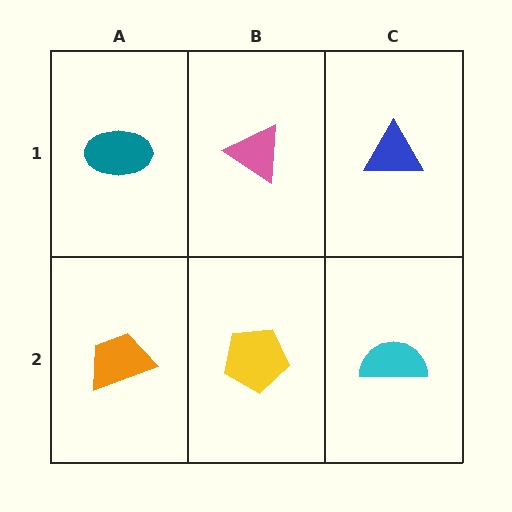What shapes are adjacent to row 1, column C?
A cyan semicircle (row 2, column C), a pink triangle (row 1, column B).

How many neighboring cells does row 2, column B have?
3.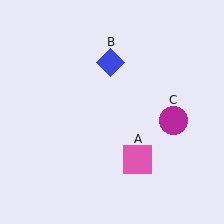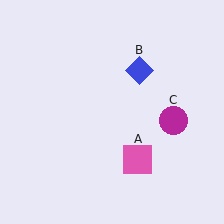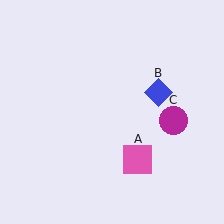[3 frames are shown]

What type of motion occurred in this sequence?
The blue diamond (object B) rotated clockwise around the center of the scene.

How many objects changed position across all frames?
1 object changed position: blue diamond (object B).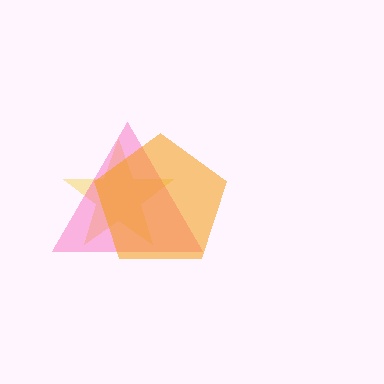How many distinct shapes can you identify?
There are 3 distinct shapes: a yellow star, a pink triangle, an orange pentagon.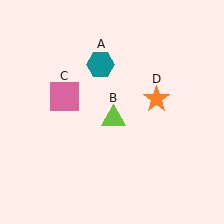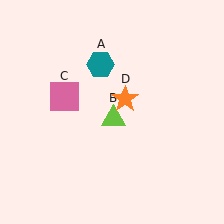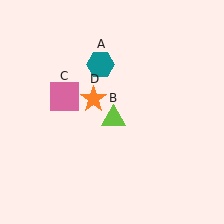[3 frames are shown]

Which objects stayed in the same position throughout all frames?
Teal hexagon (object A) and lime triangle (object B) and pink square (object C) remained stationary.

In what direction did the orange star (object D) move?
The orange star (object D) moved left.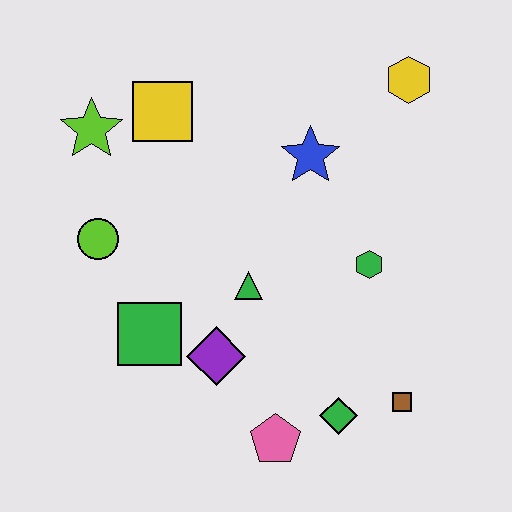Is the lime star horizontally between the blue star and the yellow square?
No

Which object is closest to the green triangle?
The purple diamond is closest to the green triangle.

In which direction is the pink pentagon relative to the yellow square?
The pink pentagon is below the yellow square.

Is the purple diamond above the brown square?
Yes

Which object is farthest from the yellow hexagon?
The pink pentagon is farthest from the yellow hexagon.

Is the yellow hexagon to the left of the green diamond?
No